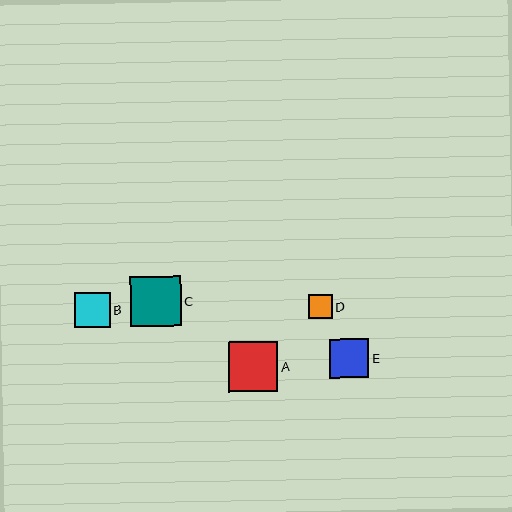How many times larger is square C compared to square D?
Square C is approximately 2.1 times the size of square D.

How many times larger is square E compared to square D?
Square E is approximately 1.7 times the size of square D.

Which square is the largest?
Square C is the largest with a size of approximately 50 pixels.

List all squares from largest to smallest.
From largest to smallest: C, A, E, B, D.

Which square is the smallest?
Square D is the smallest with a size of approximately 23 pixels.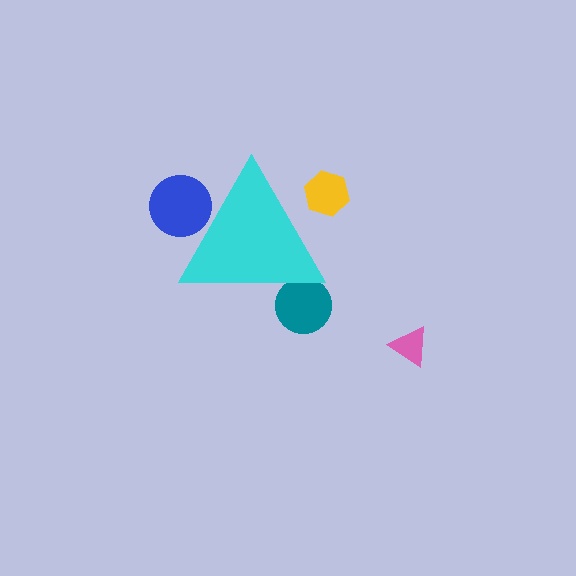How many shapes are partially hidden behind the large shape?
3 shapes are partially hidden.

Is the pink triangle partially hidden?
No, the pink triangle is fully visible.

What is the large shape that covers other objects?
A cyan triangle.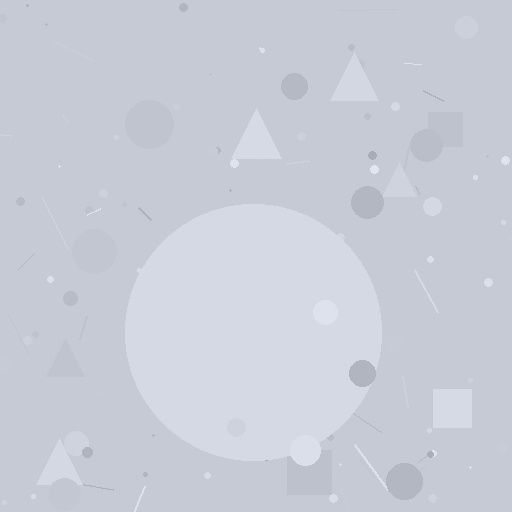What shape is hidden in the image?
A circle is hidden in the image.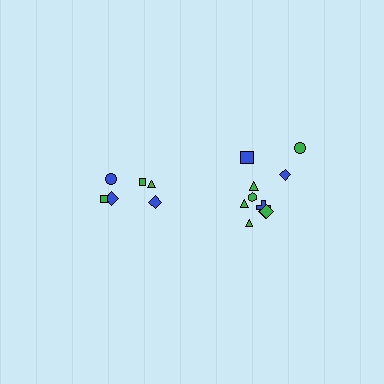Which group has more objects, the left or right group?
The right group.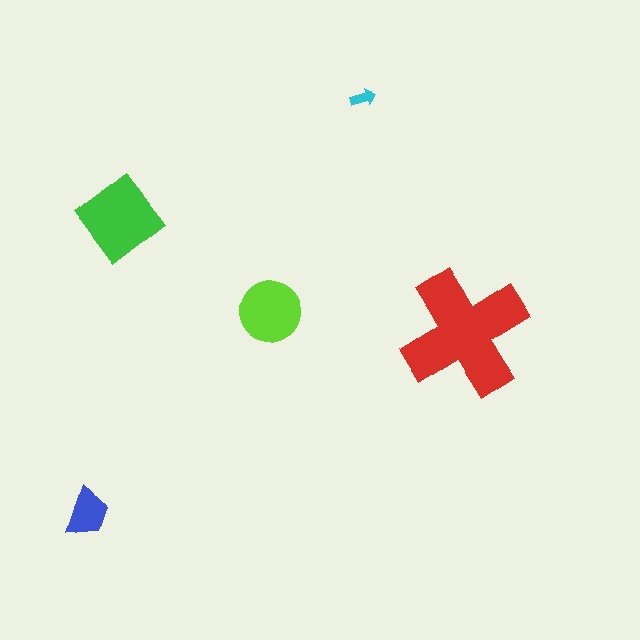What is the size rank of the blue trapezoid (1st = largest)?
4th.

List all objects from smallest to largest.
The cyan arrow, the blue trapezoid, the lime circle, the green diamond, the red cross.